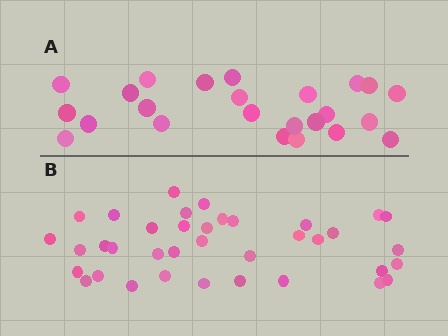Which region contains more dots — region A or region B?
Region B (the bottom region) has more dots.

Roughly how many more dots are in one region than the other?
Region B has approximately 15 more dots than region A.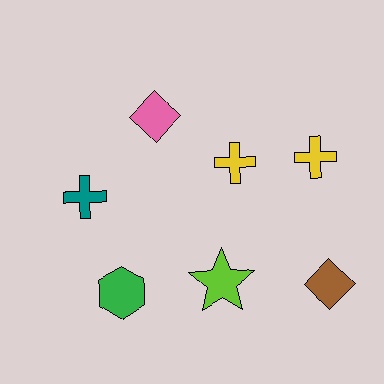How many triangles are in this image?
There are no triangles.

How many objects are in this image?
There are 7 objects.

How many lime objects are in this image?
There is 1 lime object.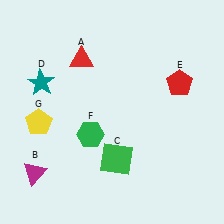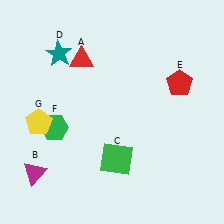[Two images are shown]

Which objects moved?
The objects that moved are: the teal star (D), the green hexagon (F).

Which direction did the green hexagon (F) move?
The green hexagon (F) moved left.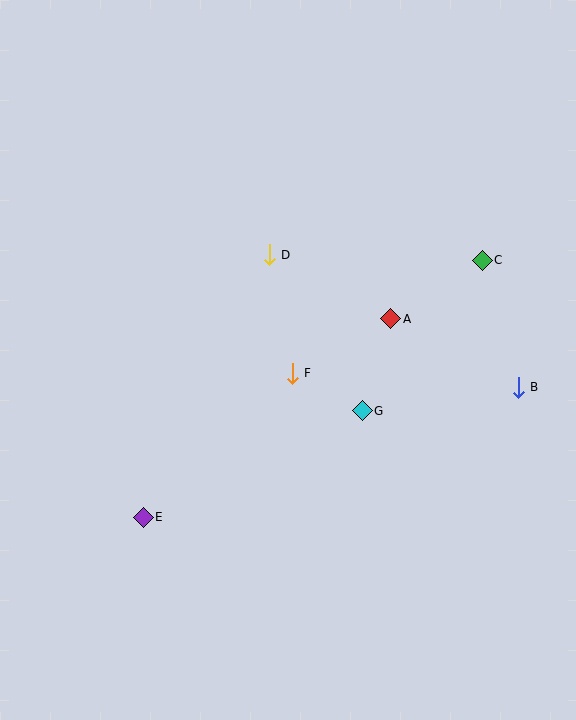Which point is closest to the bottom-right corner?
Point B is closest to the bottom-right corner.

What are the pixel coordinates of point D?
Point D is at (269, 255).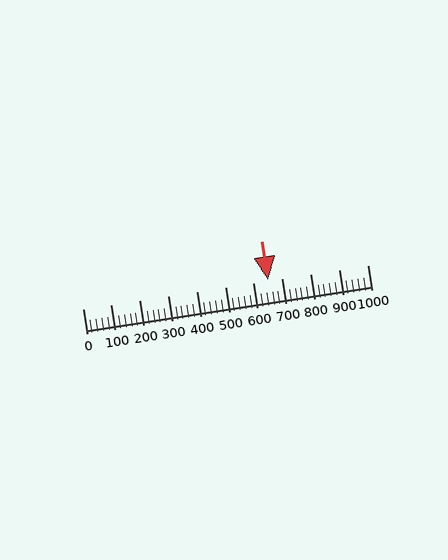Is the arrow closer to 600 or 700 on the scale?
The arrow is closer to 700.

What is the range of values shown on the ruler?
The ruler shows values from 0 to 1000.